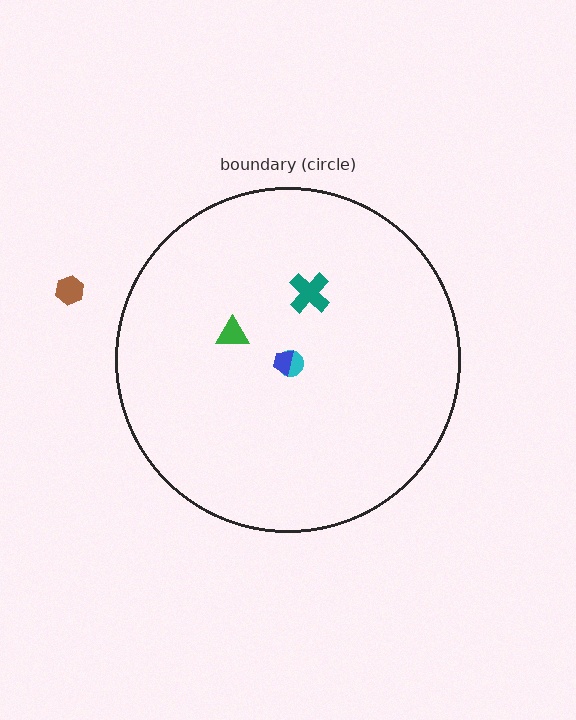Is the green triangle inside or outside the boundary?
Inside.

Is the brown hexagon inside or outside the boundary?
Outside.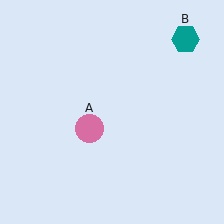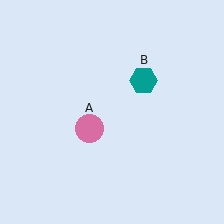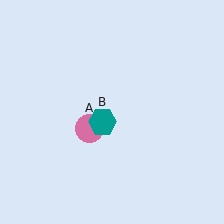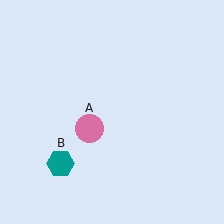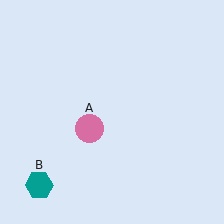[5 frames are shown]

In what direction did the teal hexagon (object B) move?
The teal hexagon (object B) moved down and to the left.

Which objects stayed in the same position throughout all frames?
Pink circle (object A) remained stationary.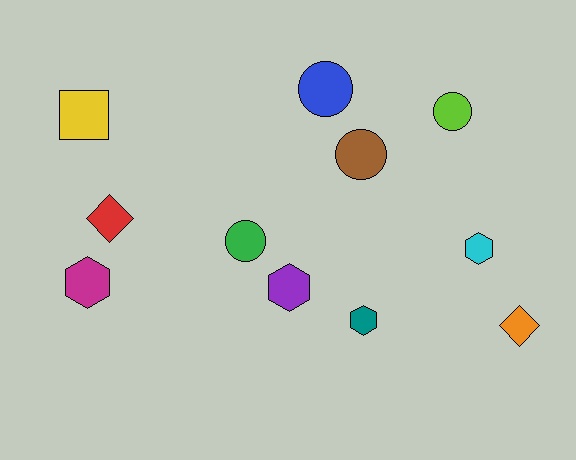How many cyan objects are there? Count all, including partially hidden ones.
There is 1 cyan object.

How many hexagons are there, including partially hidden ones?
There are 4 hexagons.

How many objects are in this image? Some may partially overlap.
There are 11 objects.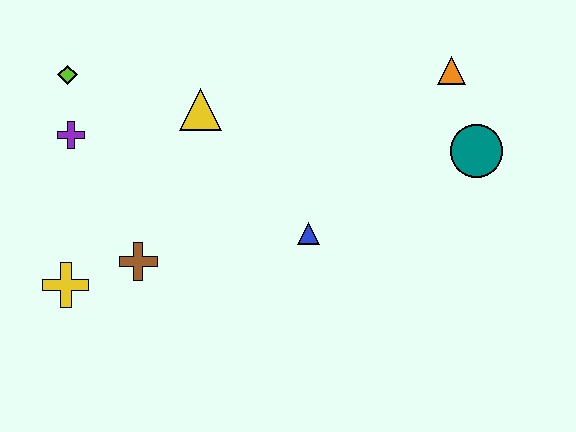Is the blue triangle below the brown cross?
No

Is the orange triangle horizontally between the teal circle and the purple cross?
Yes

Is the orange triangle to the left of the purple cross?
No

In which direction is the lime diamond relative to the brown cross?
The lime diamond is above the brown cross.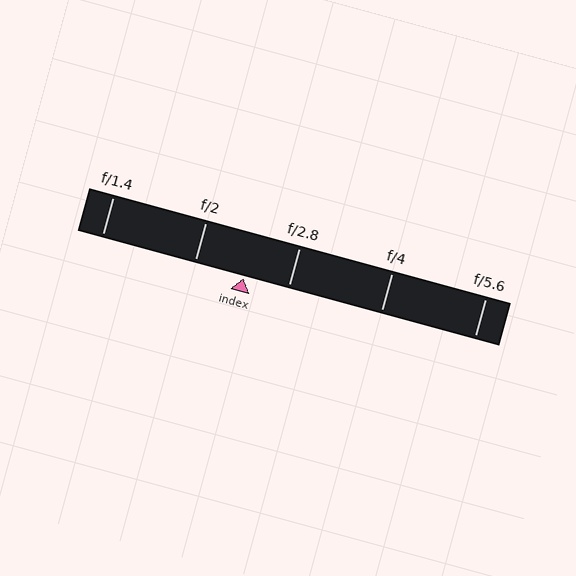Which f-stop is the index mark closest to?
The index mark is closest to f/2.8.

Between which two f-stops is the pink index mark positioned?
The index mark is between f/2 and f/2.8.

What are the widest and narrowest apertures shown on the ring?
The widest aperture shown is f/1.4 and the narrowest is f/5.6.